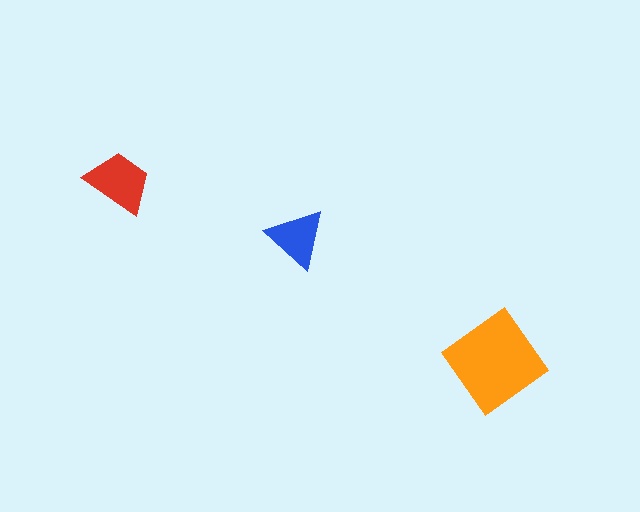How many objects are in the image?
There are 3 objects in the image.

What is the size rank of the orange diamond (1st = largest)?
1st.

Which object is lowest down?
The orange diamond is bottommost.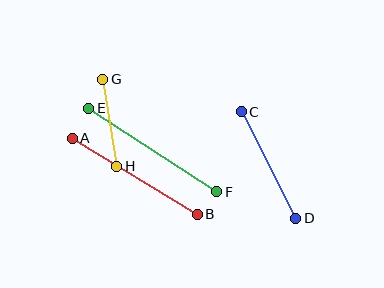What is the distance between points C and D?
The distance is approximately 120 pixels.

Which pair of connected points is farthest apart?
Points E and F are farthest apart.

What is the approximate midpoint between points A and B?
The midpoint is at approximately (135, 176) pixels.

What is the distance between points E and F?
The distance is approximately 153 pixels.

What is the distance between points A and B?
The distance is approximately 146 pixels.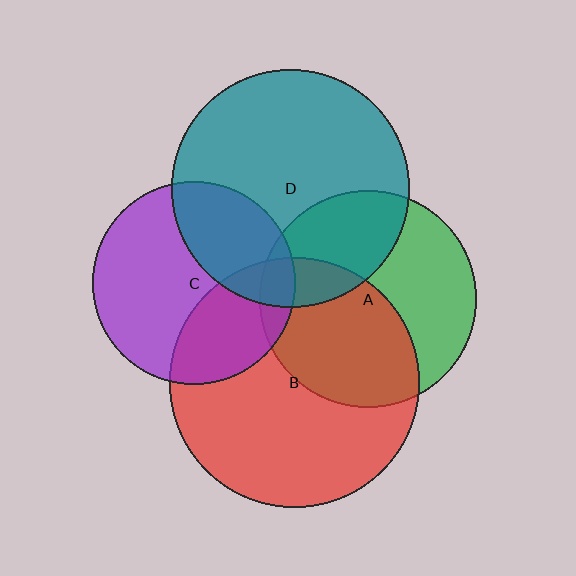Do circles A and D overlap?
Yes.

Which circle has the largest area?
Circle B (red).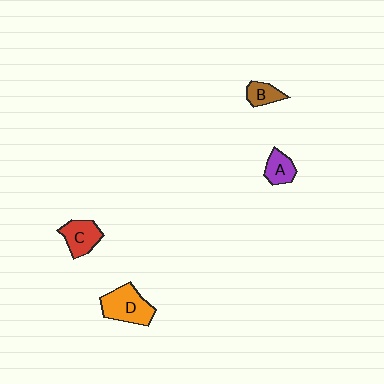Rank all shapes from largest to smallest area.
From largest to smallest: D (orange), C (red), A (purple), B (brown).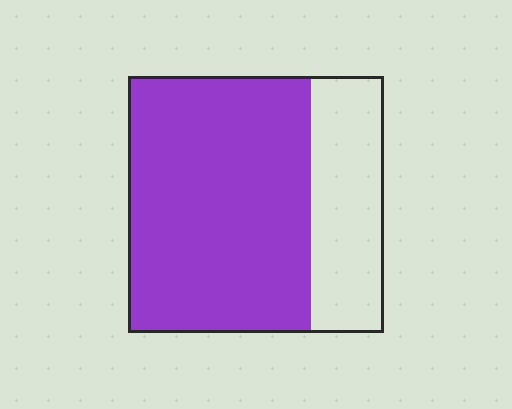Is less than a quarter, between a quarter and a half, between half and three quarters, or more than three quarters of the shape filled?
Between half and three quarters.